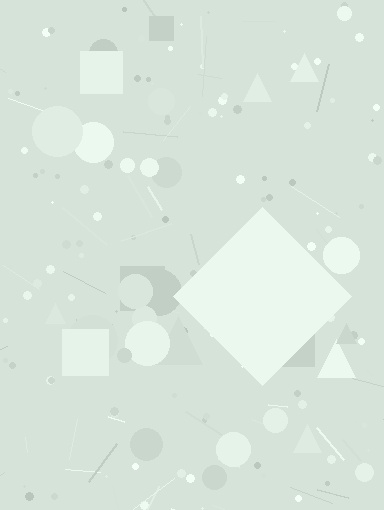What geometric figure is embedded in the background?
A diamond is embedded in the background.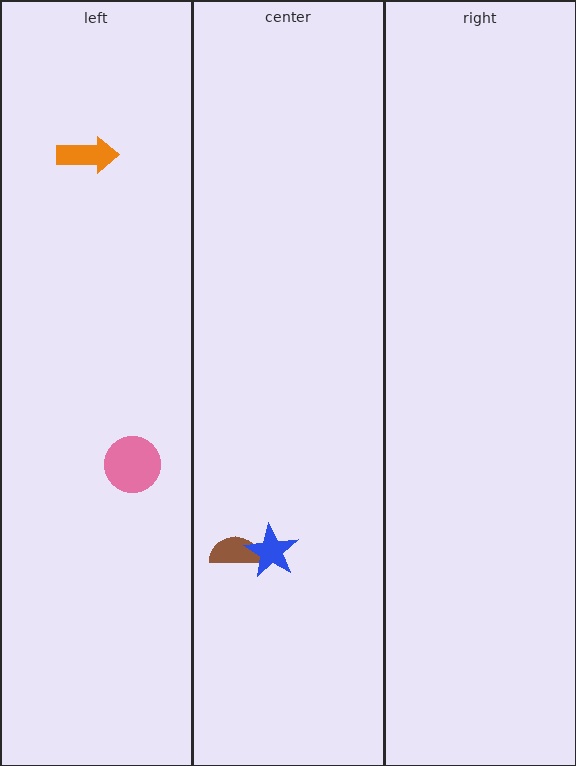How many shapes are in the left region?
2.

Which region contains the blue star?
The center region.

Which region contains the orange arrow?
The left region.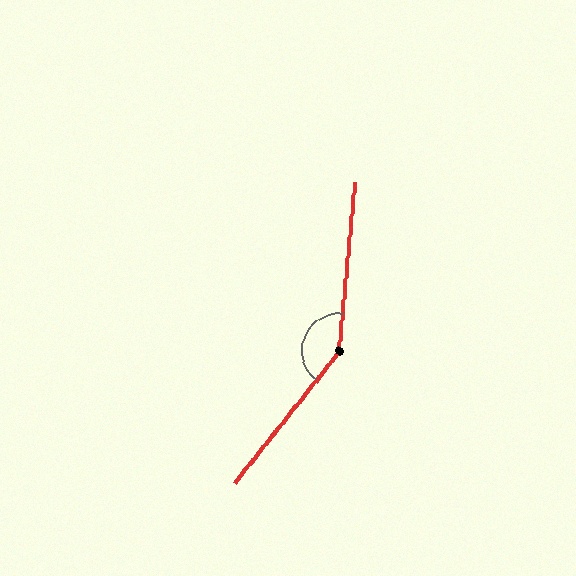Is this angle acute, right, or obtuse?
It is obtuse.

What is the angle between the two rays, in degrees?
Approximately 147 degrees.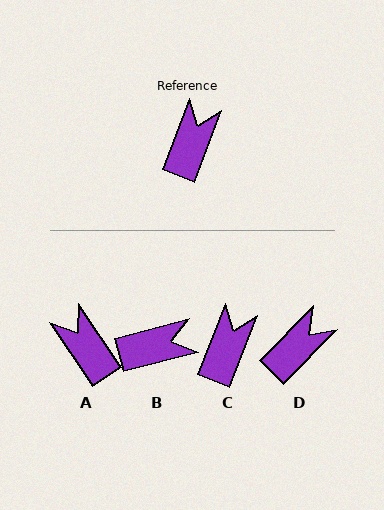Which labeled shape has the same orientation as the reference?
C.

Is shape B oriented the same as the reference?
No, it is off by about 54 degrees.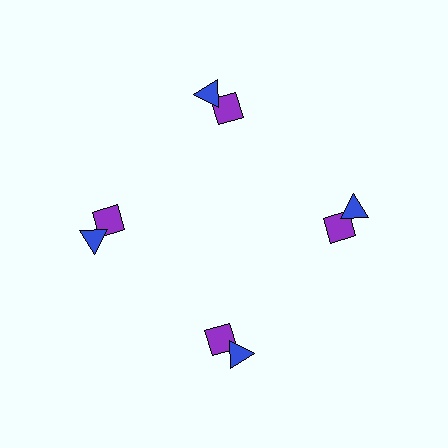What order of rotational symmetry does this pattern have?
This pattern has 4-fold rotational symmetry.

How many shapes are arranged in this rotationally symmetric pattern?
There are 8 shapes, arranged in 4 groups of 2.